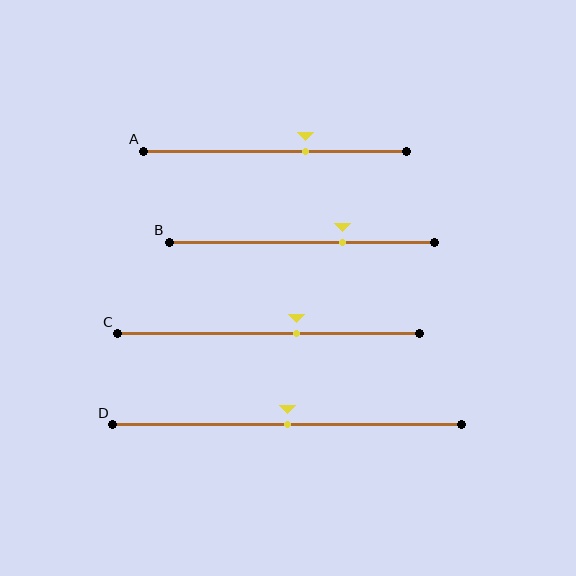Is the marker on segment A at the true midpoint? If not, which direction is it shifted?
No, the marker on segment A is shifted to the right by about 12% of the segment length.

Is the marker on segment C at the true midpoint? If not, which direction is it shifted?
No, the marker on segment C is shifted to the right by about 9% of the segment length.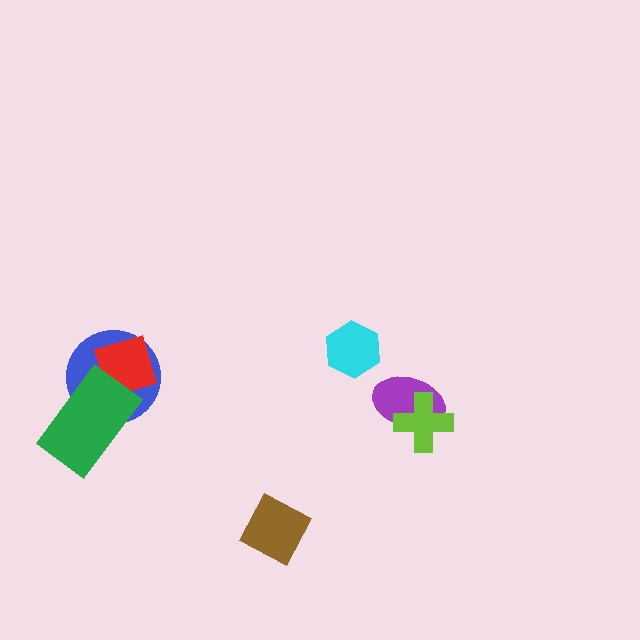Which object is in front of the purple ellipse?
The lime cross is in front of the purple ellipse.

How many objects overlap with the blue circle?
2 objects overlap with the blue circle.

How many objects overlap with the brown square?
0 objects overlap with the brown square.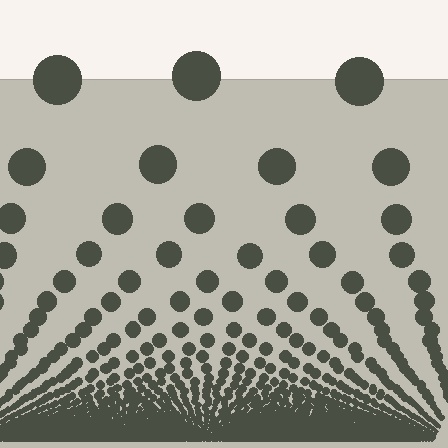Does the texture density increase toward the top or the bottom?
Density increases toward the bottom.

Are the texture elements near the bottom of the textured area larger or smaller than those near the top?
Smaller. The gradient is inverted — elements near the bottom are smaller and denser.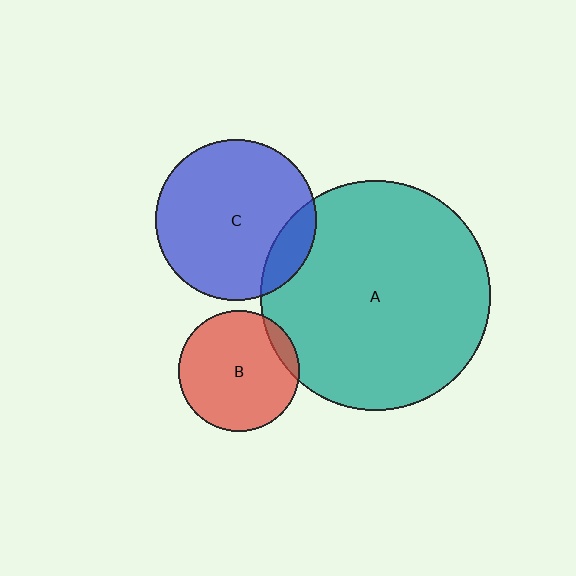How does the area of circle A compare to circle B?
Approximately 3.6 times.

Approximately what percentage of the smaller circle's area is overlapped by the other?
Approximately 15%.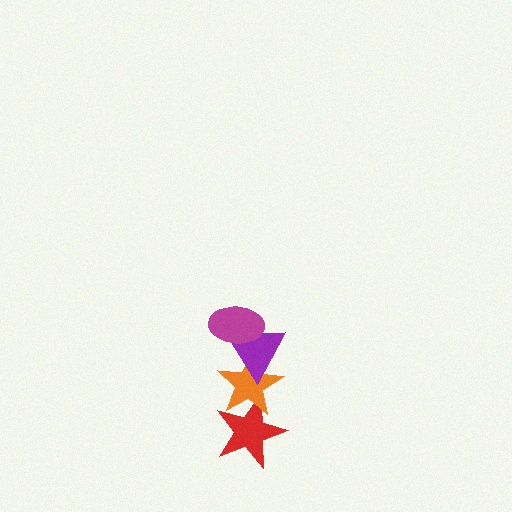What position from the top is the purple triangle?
The purple triangle is 2nd from the top.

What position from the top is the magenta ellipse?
The magenta ellipse is 1st from the top.